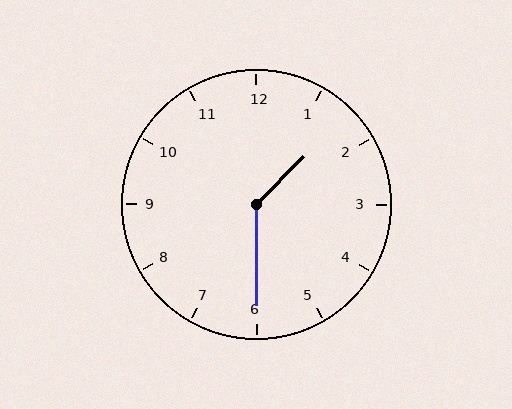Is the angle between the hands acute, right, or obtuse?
It is obtuse.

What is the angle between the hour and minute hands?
Approximately 135 degrees.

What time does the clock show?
1:30.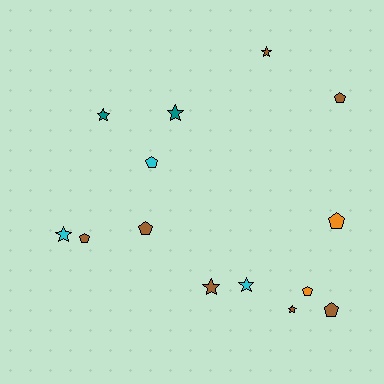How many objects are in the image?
There are 14 objects.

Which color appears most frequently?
Brown, with 7 objects.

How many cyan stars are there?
There are 2 cyan stars.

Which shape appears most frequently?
Star, with 7 objects.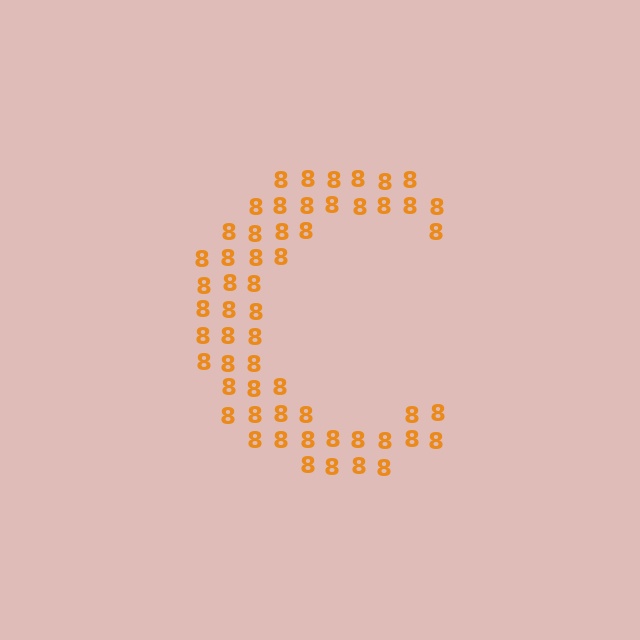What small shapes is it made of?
It is made of small digit 8's.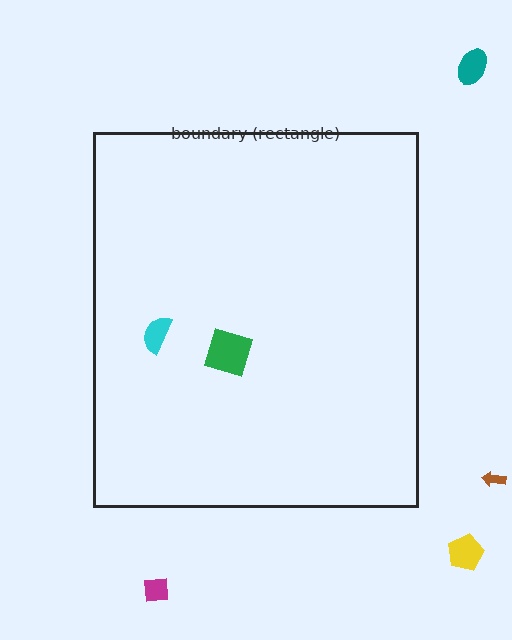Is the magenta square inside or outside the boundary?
Outside.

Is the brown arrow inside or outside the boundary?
Outside.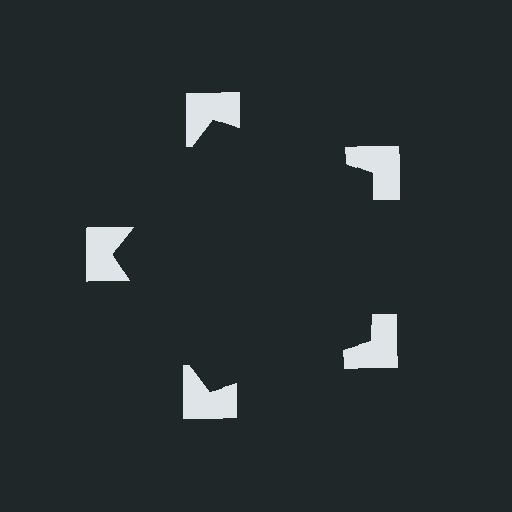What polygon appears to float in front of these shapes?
An illusory pentagon — its edges are inferred from the aligned wedge cuts in the notched squares, not physically drawn.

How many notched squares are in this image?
There are 5 — one at each vertex of the illusory pentagon.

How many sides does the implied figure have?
5 sides.